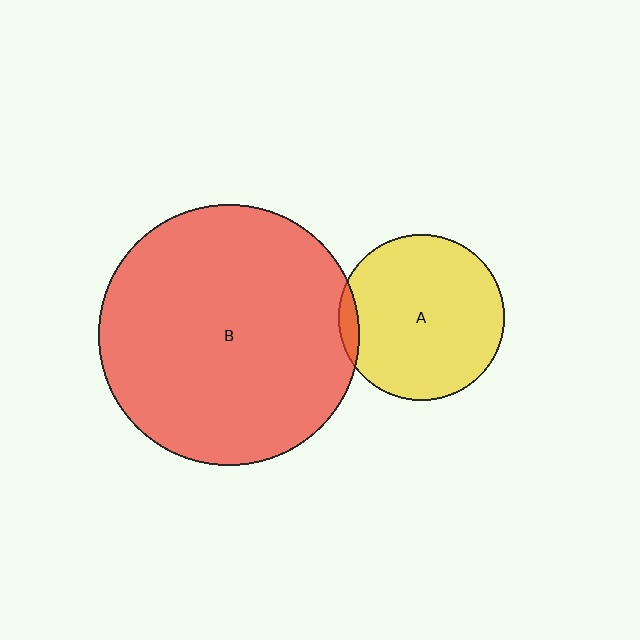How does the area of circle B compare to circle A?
Approximately 2.5 times.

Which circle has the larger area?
Circle B (red).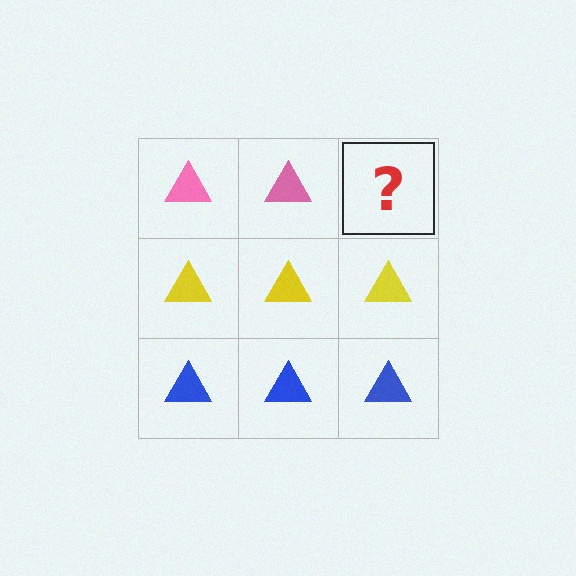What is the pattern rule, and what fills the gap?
The rule is that each row has a consistent color. The gap should be filled with a pink triangle.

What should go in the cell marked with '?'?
The missing cell should contain a pink triangle.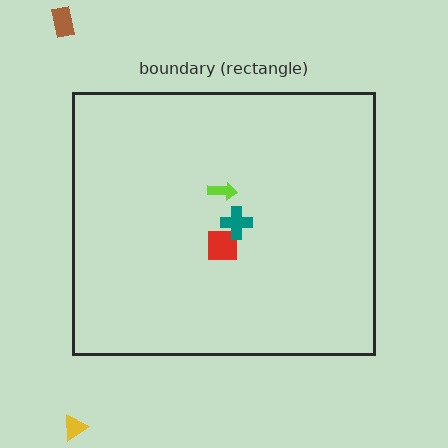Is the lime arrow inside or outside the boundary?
Inside.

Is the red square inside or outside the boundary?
Inside.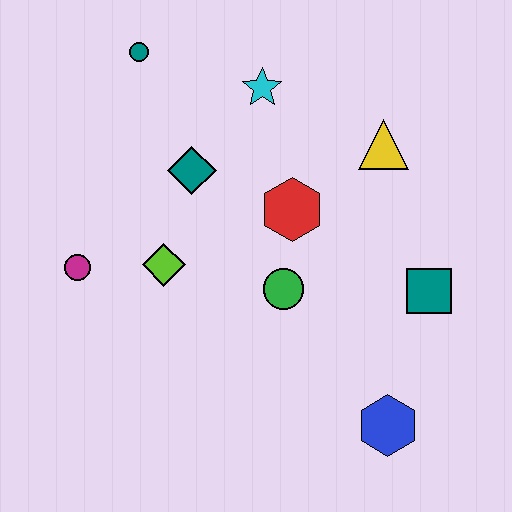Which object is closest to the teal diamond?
The lime diamond is closest to the teal diamond.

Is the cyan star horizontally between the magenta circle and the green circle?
Yes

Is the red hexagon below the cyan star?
Yes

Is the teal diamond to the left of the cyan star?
Yes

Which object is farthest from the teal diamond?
The blue hexagon is farthest from the teal diamond.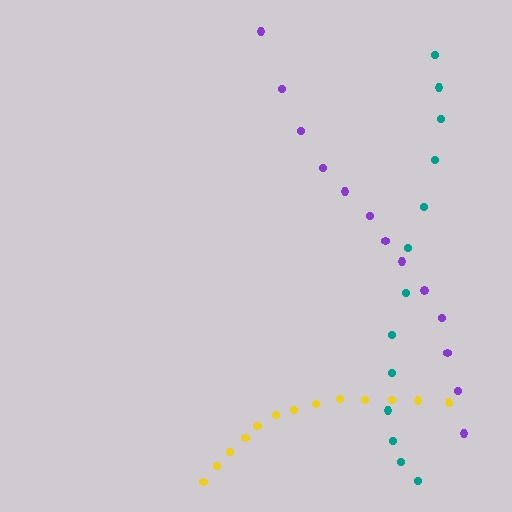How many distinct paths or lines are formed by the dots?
There are 3 distinct paths.